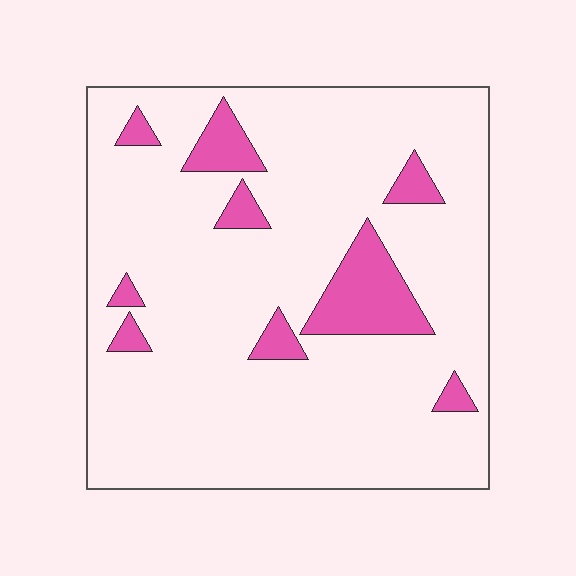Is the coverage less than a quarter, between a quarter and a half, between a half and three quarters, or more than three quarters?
Less than a quarter.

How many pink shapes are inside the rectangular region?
9.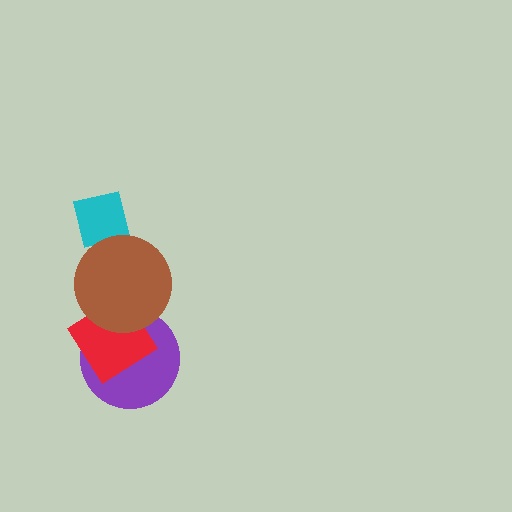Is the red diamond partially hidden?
Yes, it is partially covered by another shape.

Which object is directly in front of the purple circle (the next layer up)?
The red diamond is directly in front of the purple circle.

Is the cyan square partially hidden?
Yes, it is partially covered by another shape.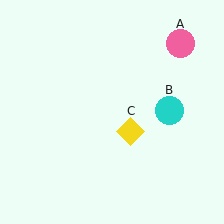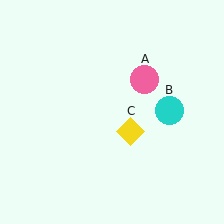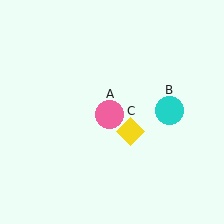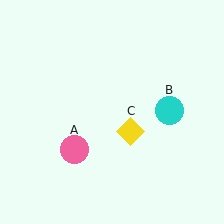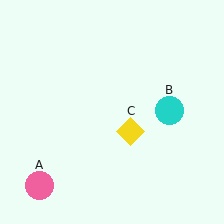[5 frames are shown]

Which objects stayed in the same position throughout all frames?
Cyan circle (object B) and yellow diamond (object C) remained stationary.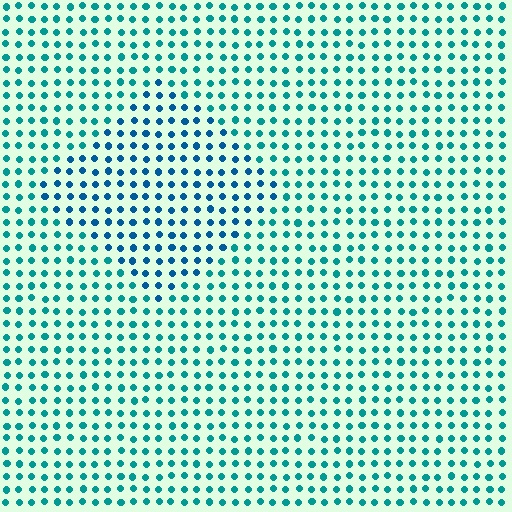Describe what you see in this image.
The image is filled with small teal elements in a uniform arrangement. A diamond-shaped region is visible where the elements are tinted to a slightly different hue, forming a subtle color boundary.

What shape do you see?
I see a diamond.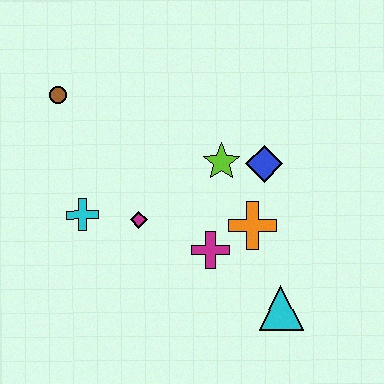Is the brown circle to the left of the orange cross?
Yes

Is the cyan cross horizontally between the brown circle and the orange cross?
Yes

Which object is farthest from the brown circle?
The cyan triangle is farthest from the brown circle.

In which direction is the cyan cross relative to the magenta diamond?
The cyan cross is to the left of the magenta diamond.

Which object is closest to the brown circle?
The cyan cross is closest to the brown circle.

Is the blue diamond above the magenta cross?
Yes